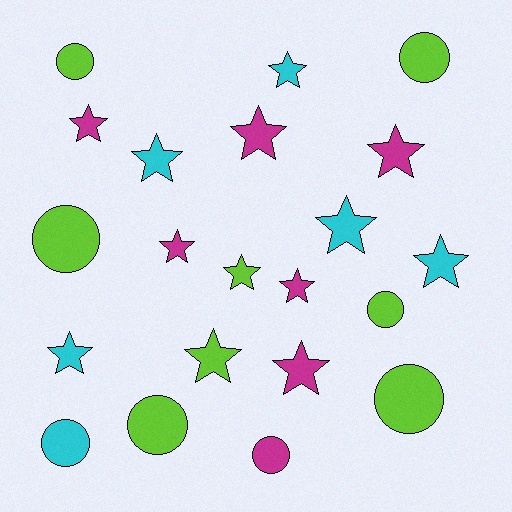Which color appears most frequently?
Lime, with 8 objects.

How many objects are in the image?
There are 21 objects.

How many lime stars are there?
There are 2 lime stars.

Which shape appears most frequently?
Star, with 13 objects.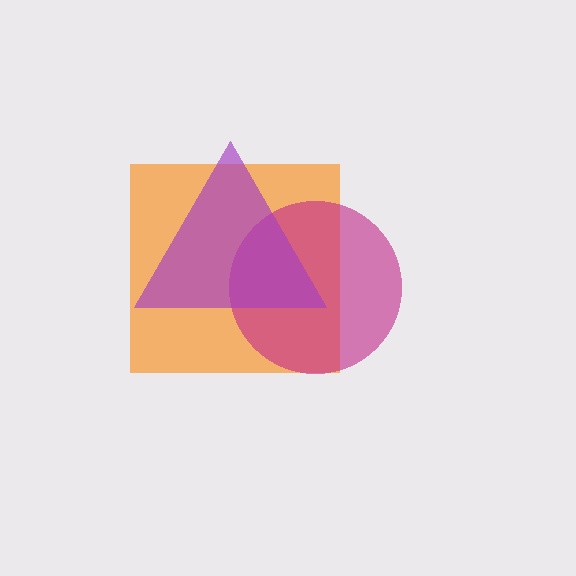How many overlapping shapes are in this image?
There are 3 overlapping shapes in the image.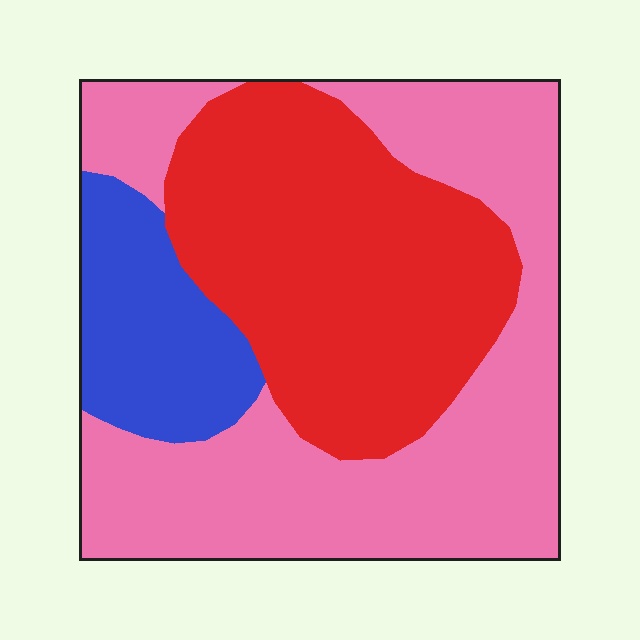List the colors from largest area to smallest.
From largest to smallest: pink, red, blue.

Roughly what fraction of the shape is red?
Red takes up between a quarter and a half of the shape.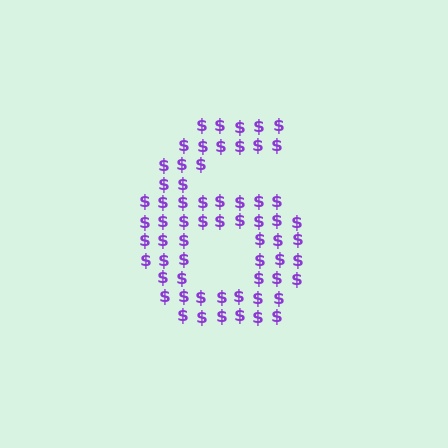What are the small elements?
The small elements are dollar signs.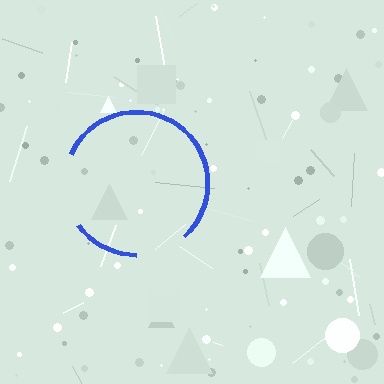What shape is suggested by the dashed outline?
The dashed outline suggests a circle.